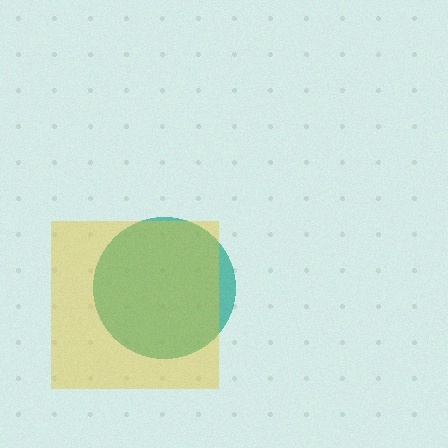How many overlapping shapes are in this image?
There are 2 overlapping shapes in the image.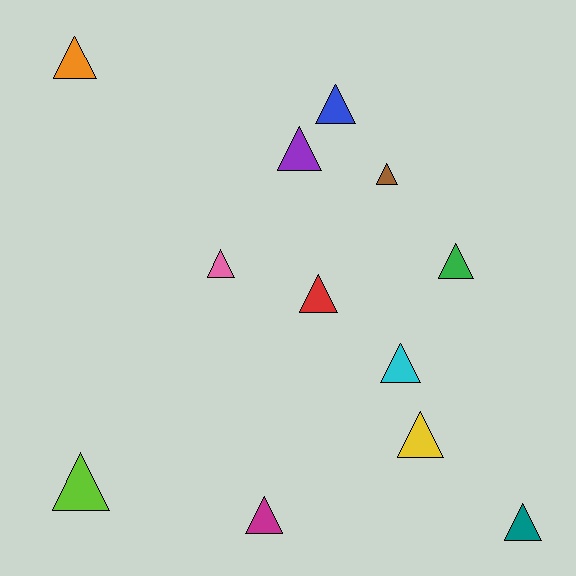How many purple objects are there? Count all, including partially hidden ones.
There is 1 purple object.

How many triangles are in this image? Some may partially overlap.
There are 12 triangles.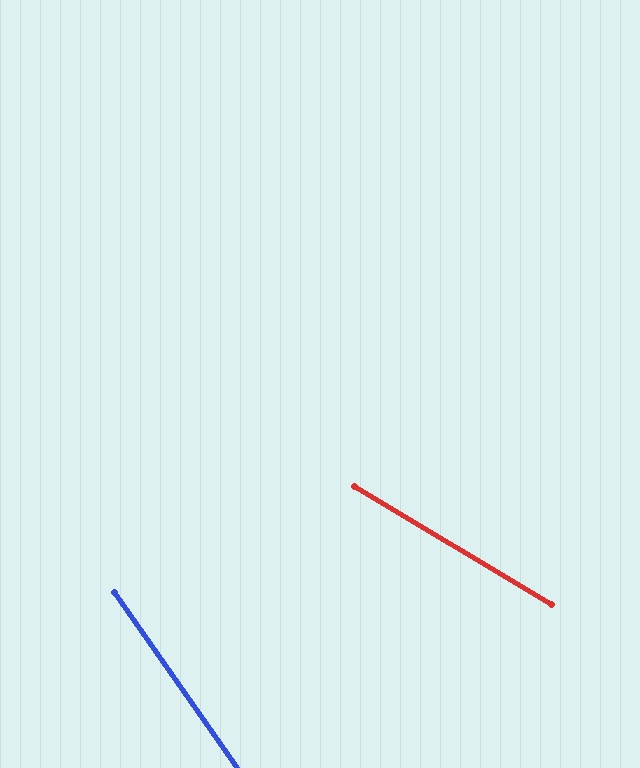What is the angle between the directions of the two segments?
Approximately 24 degrees.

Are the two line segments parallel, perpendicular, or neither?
Neither parallel nor perpendicular — they differ by about 24°.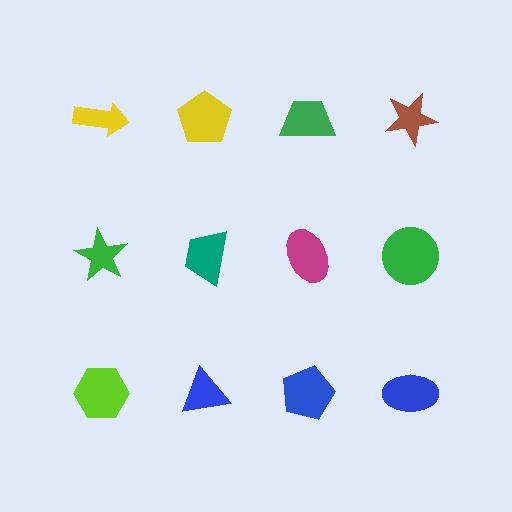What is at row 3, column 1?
A lime hexagon.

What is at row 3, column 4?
A blue ellipse.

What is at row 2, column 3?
A magenta ellipse.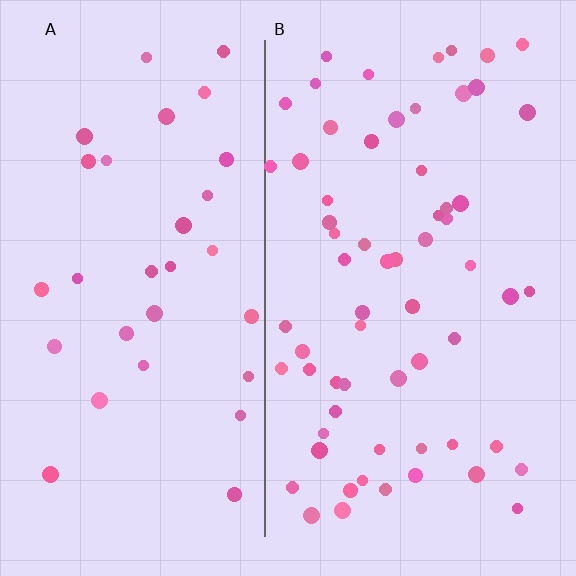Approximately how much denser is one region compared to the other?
Approximately 2.0× — region B over region A.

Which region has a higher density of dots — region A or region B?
B (the right).